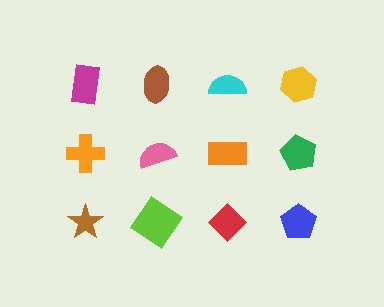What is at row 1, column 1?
A magenta rectangle.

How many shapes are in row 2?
4 shapes.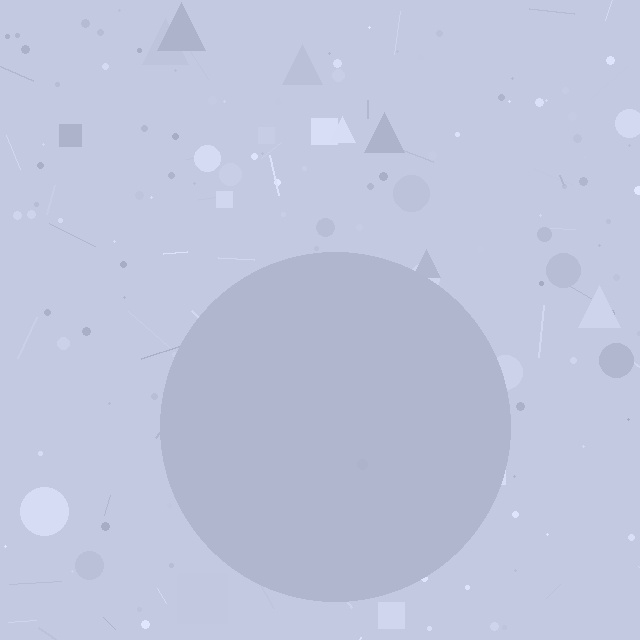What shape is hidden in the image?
A circle is hidden in the image.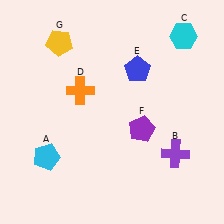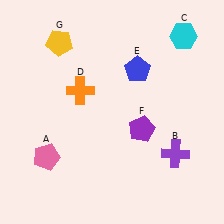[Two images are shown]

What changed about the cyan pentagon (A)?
In Image 1, A is cyan. In Image 2, it changed to pink.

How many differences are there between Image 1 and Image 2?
There is 1 difference between the two images.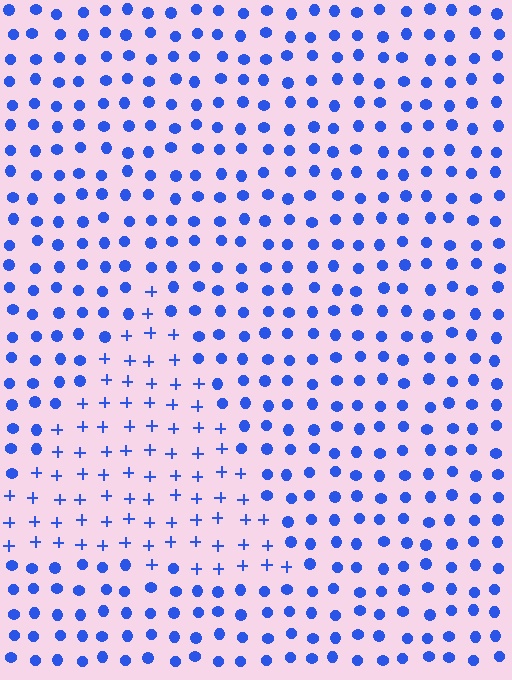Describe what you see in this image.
The image is filled with small blue elements arranged in a uniform grid. A triangle-shaped region contains plus signs, while the surrounding area contains circles. The boundary is defined purely by the change in element shape.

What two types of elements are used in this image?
The image uses plus signs inside the triangle region and circles outside it.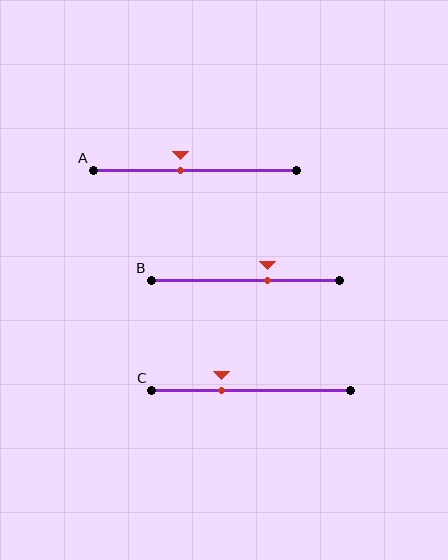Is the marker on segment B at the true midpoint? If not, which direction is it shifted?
No, the marker on segment B is shifted to the right by about 12% of the segment length.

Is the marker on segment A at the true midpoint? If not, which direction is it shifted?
No, the marker on segment A is shifted to the left by about 7% of the segment length.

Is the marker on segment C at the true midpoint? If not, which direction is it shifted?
No, the marker on segment C is shifted to the left by about 15% of the segment length.